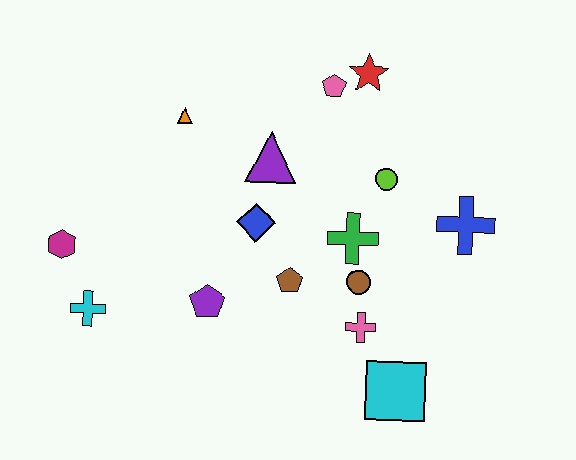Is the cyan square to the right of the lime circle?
Yes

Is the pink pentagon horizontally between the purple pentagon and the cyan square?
Yes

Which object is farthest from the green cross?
The magenta hexagon is farthest from the green cross.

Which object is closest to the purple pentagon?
The brown pentagon is closest to the purple pentagon.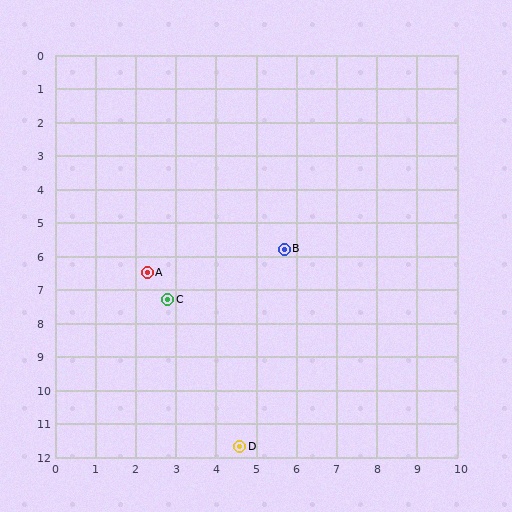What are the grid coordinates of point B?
Point B is at approximately (5.7, 5.8).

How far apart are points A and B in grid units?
Points A and B are about 3.5 grid units apart.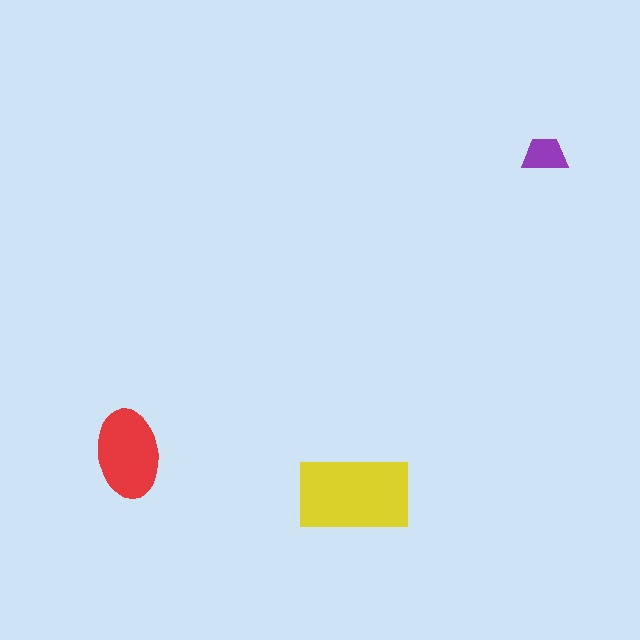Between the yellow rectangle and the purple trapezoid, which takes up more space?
The yellow rectangle.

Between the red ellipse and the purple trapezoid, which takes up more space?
The red ellipse.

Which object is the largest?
The yellow rectangle.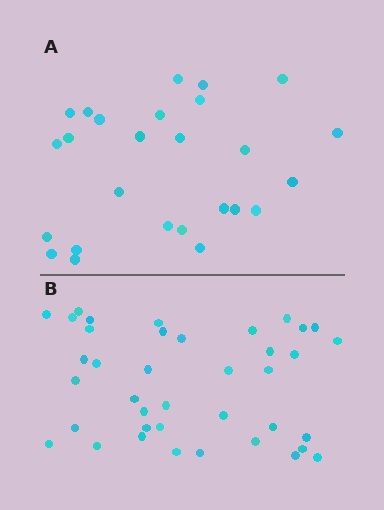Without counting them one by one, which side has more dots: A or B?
Region B (the bottom region) has more dots.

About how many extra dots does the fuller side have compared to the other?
Region B has approximately 15 more dots than region A.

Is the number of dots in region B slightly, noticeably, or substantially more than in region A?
Region B has substantially more. The ratio is roughly 1.5 to 1.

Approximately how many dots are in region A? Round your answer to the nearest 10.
About 30 dots. (The exact count is 26, which rounds to 30.)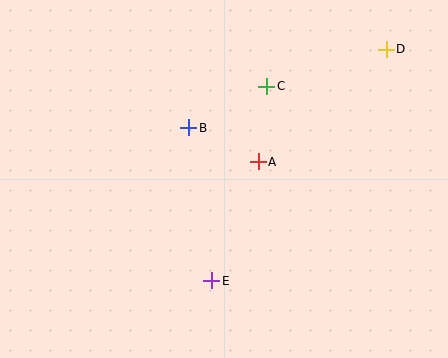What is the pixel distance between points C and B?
The distance between C and B is 88 pixels.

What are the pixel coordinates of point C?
Point C is at (267, 86).